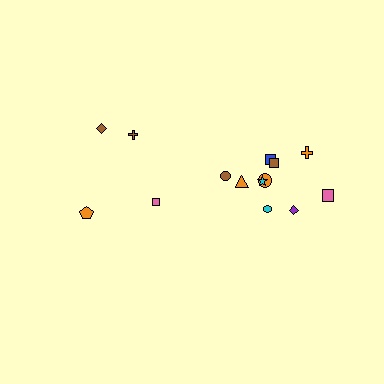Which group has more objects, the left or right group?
The right group.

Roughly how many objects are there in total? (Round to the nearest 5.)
Roughly 15 objects in total.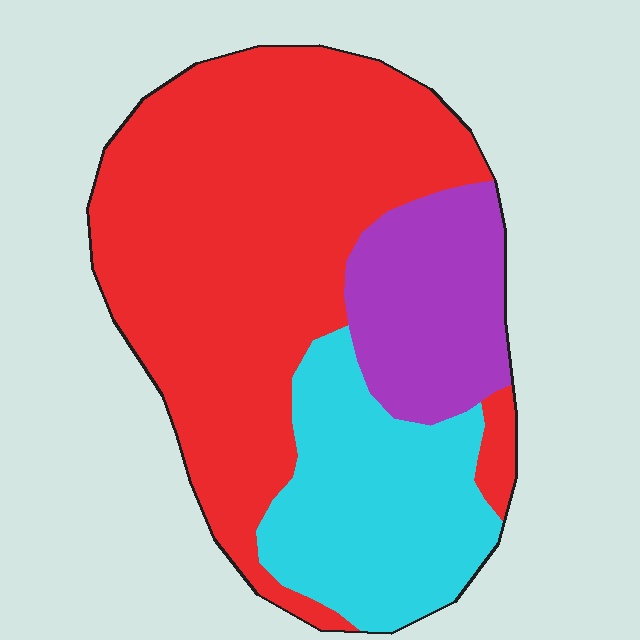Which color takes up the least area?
Purple, at roughly 15%.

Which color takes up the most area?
Red, at roughly 60%.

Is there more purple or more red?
Red.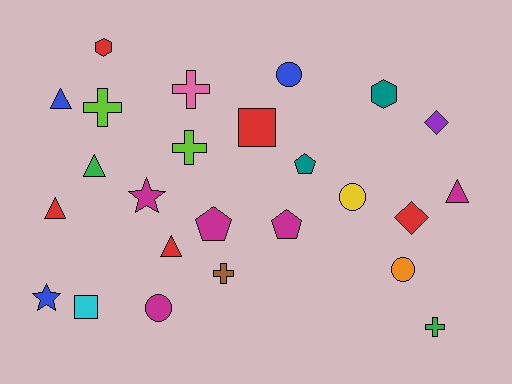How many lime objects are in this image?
There are 2 lime objects.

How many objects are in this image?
There are 25 objects.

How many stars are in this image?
There are 2 stars.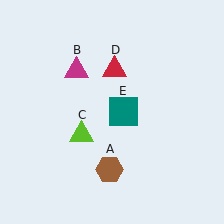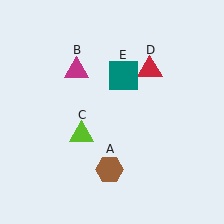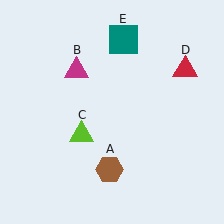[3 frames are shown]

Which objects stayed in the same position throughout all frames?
Brown hexagon (object A) and magenta triangle (object B) and lime triangle (object C) remained stationary.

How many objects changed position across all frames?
2 objects changed position: red triangle (object D), teal square (object E).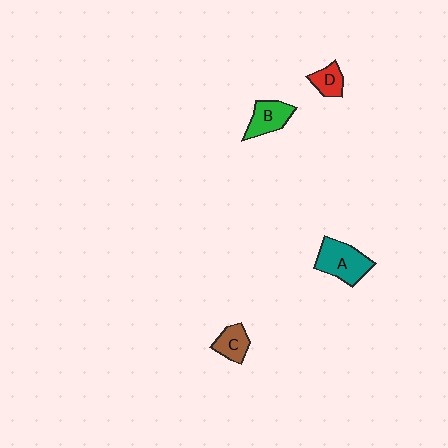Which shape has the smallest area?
Shape D (red).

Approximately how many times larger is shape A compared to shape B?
Approximately 1.4 times.